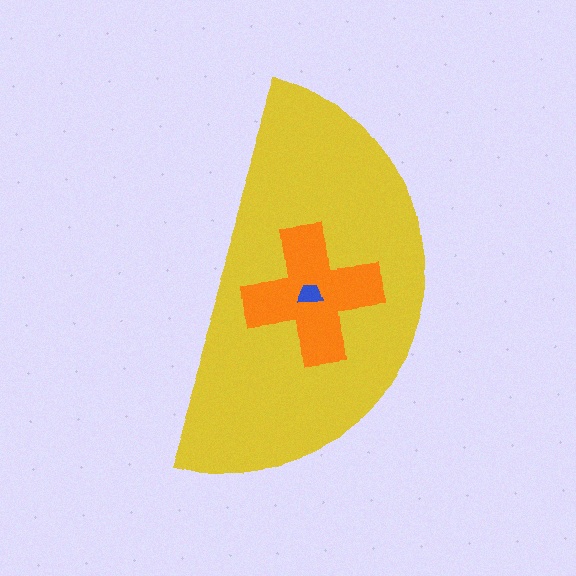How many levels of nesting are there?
3.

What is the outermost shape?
The yellow semicircle.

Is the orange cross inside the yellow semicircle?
Yes.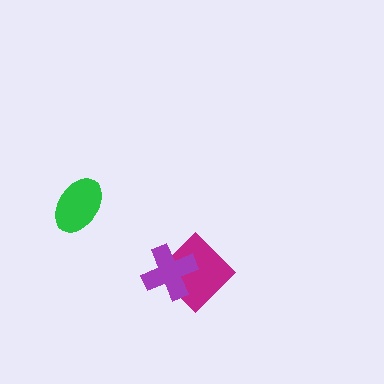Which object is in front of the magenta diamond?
The purple cross is in front of the magenta diamond.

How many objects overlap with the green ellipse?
0 objects overlap with the green ellipse.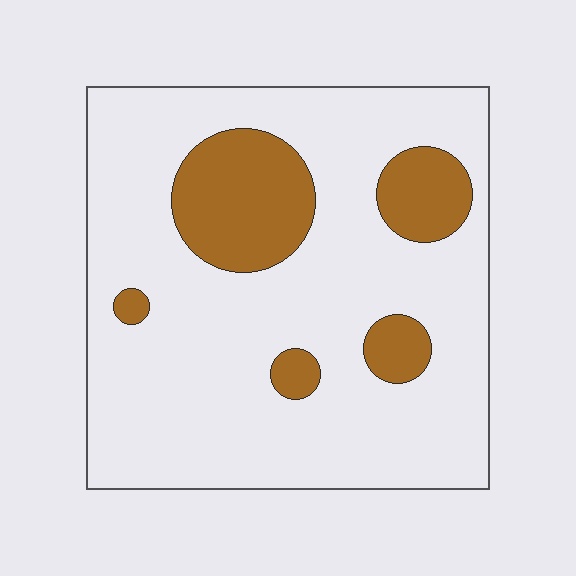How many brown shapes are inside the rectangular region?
5.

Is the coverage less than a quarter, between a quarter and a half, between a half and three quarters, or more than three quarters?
Less than a quarter.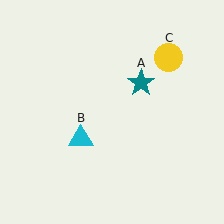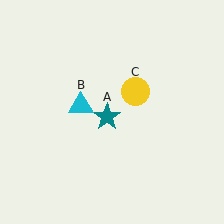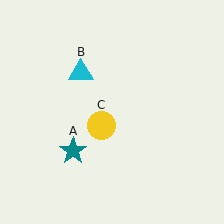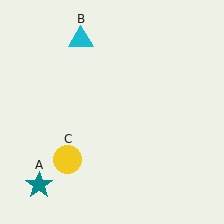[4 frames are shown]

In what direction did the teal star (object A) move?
The teal star (object A) moved down and to the left.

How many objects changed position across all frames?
3 objects changed position: teal star (object A), cyan triangle (object B), yellow circle (object C).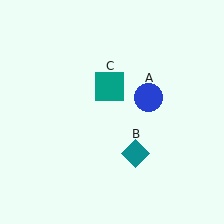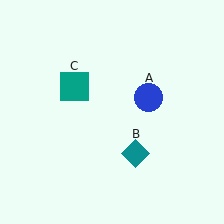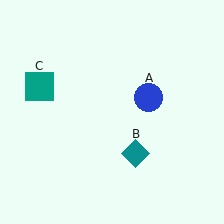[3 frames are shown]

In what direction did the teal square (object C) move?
The teal square (object C) moved left.